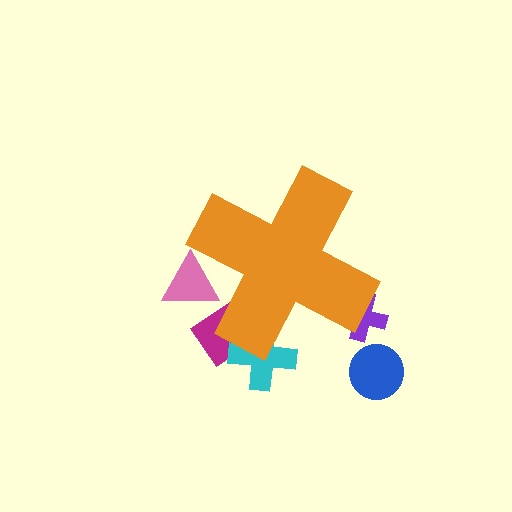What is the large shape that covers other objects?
An orange cross.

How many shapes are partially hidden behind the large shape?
4 shapes are partially hidden.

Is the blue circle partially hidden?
No, the blue circle is fully visible.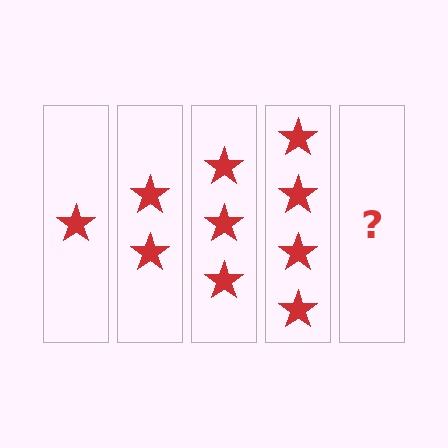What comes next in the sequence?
The next element should be 5 stars.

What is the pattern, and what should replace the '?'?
The pattern is that each step adds one more star. The '?' should be 5 stars.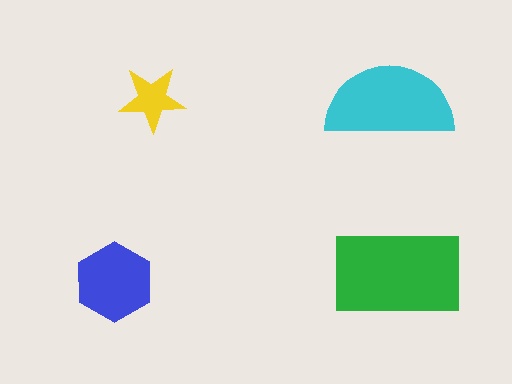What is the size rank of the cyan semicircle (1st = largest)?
2nd.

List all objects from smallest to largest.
The yellow star, the blue hexagon, the cyan semicircle, the green rectangle.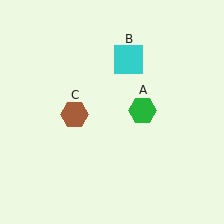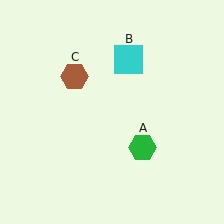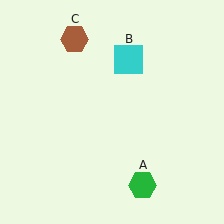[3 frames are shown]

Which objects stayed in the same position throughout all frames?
Cyan square (object B) remained stationary.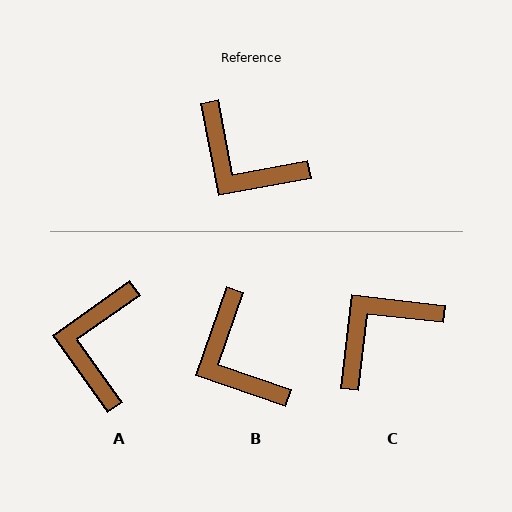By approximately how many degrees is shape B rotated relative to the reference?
Approximately 30 degrees clockwise.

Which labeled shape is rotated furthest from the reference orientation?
C, about 107 degrees away.